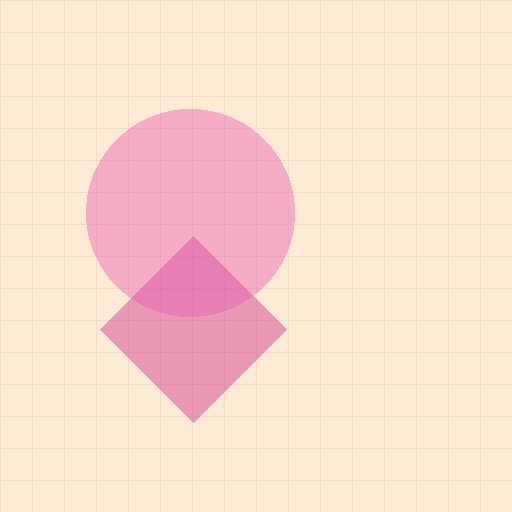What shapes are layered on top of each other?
The layered shapes are: a magenta diamond, a pink circle.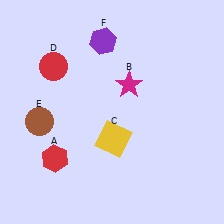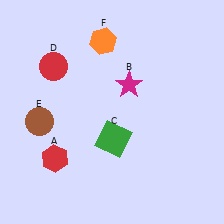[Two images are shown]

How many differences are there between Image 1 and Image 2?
There are 2 differences between the two images.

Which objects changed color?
C changed from yellow to green. F changed from purple to orange.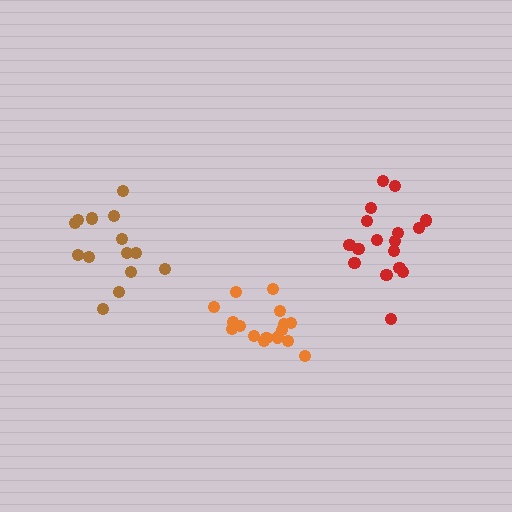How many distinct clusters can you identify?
There are 3 distinct clusters.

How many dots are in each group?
Group 1: 16 dots, Group 2: 17 dots, Group 3: 14 dots (47 total).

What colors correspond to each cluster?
The clusters are colored: orange, red, brown.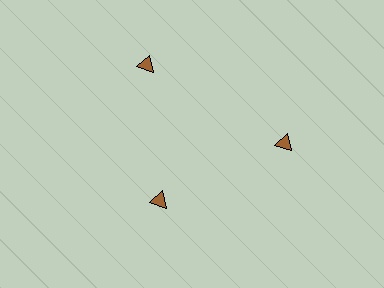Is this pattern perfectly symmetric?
No. The 3 brown triangles are arranged in a ring, but one element near the 7 o'clock position is pulled inward toward the center, breaking the 3-fold rotational symmetry.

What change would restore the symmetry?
The symmetry would be restored by moving it outward, back onto the ring so that all 3 triangles sit at equal angles and equal distance from the center.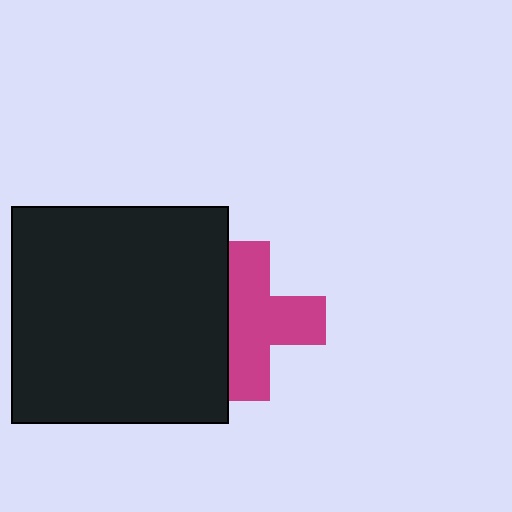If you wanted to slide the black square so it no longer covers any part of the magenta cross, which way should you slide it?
Slide it left — that is the most direct way to separate the two shapes.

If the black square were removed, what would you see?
You would see the complete magenta cross.